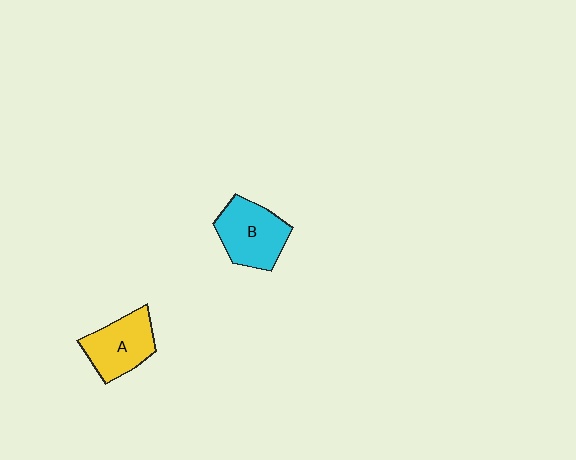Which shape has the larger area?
Shape B (cyan).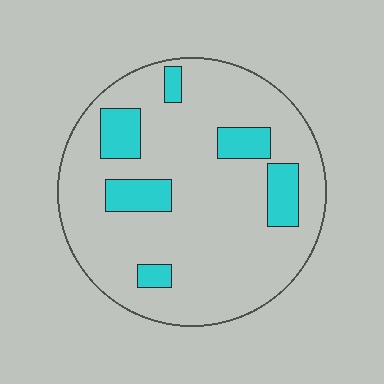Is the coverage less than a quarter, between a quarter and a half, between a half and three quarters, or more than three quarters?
Less than a quarter.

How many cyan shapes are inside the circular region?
6.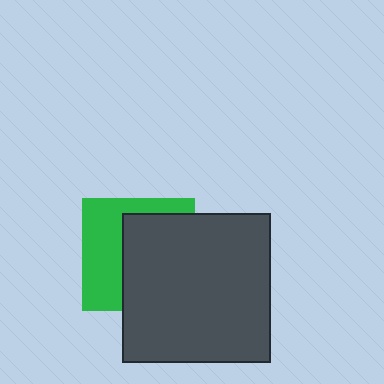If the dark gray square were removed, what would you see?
You would see the complete green square.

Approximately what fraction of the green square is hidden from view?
Roughly 56% of the green square is hidden behind the dark gray square.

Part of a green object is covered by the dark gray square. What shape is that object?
It is a square.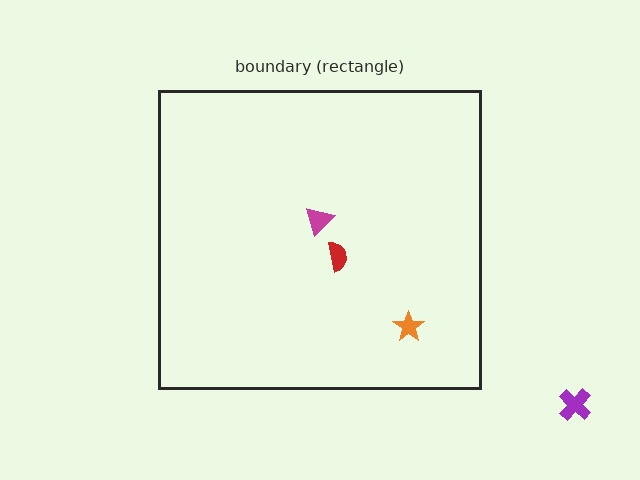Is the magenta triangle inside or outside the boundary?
Inside.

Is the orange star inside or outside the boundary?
Inside.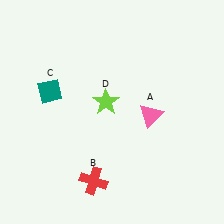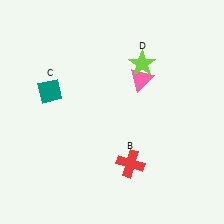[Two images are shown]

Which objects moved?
The objects that moved are: the pink triangle (A), the red cross (B), the lime star (D).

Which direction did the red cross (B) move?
The red cross (B) moved right.